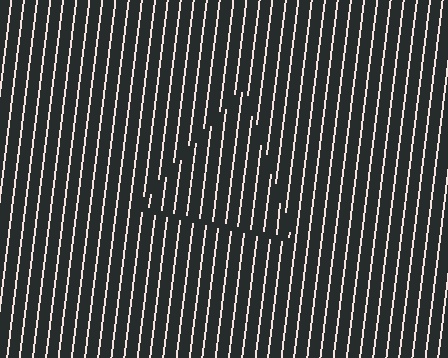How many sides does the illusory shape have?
3 sides — the line-ends trace a triangle.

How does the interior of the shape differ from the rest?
The interior of the shape contains the same grating, shifted by half a period — the contour is defined by the phase discontinuity where line-ends from the inner and outer gratings abut.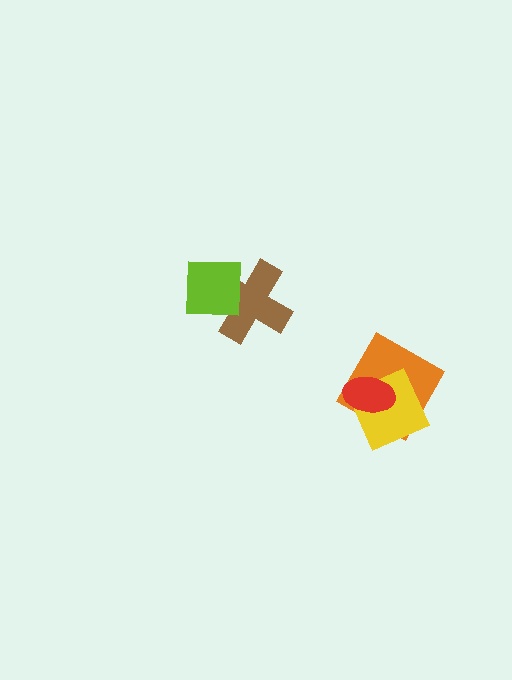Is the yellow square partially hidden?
Yes, it is partially covered by another shape.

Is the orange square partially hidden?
Yes, it is partially covered by another shape.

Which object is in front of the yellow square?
The red ellipse is in front of the yellow square.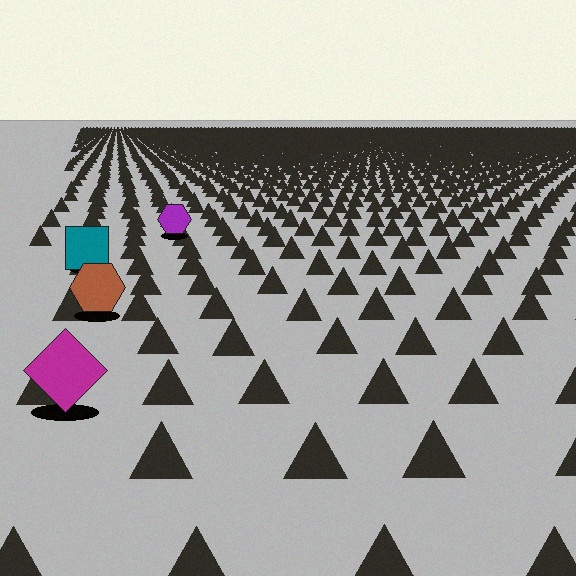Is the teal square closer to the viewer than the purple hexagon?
Yes. The teal square is closer — you can tell from the texture gradient: the ground texture is coarser near it.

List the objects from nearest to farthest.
From nearest to farthest: the magenta diamond, the brown hexagon, the teal square, the purple hexagon.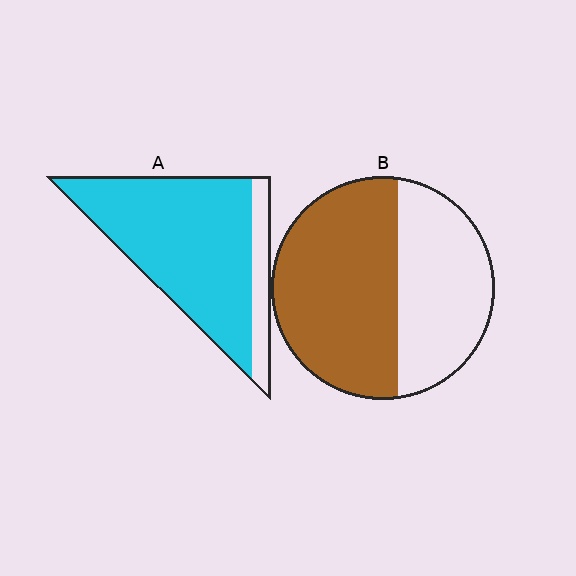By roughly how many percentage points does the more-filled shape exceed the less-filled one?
By roughly 25 percentage points (A over B).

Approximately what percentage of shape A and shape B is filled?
A is approximately 85% and B is approximately 60%.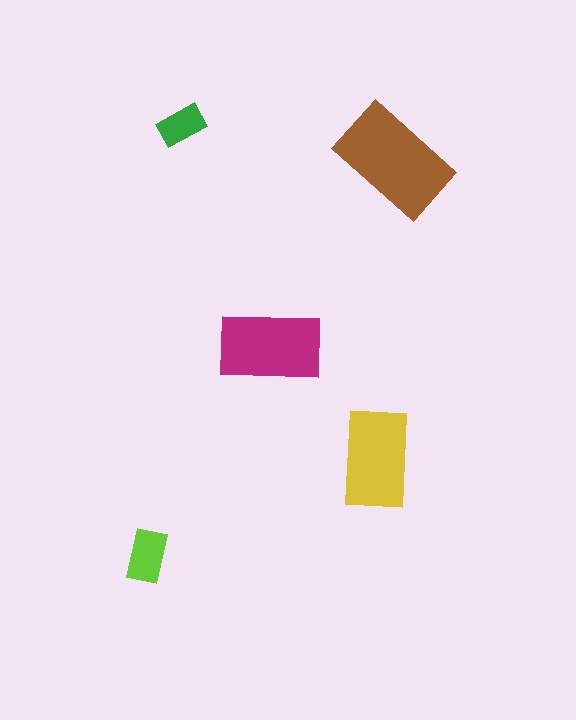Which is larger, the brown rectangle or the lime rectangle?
The brown one.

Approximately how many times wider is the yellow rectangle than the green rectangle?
About 2 times wider.